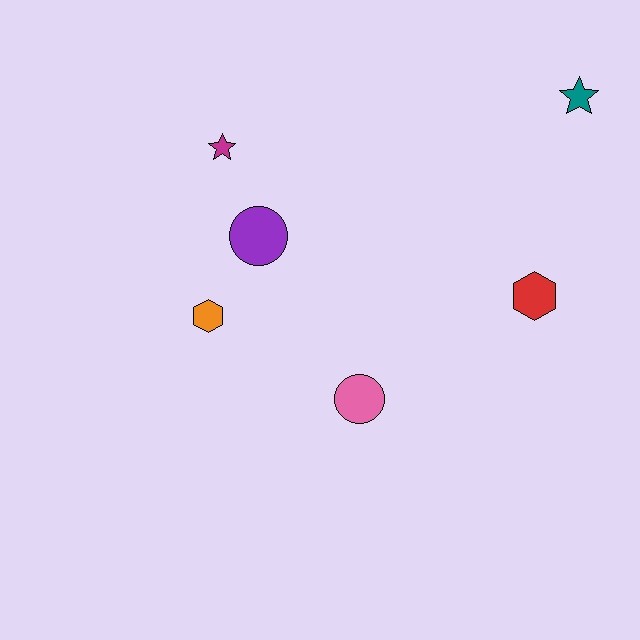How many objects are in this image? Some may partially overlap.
There are 6 objects.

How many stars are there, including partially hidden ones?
There are 2 stars.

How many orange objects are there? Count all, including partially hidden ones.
There is 1 orange object.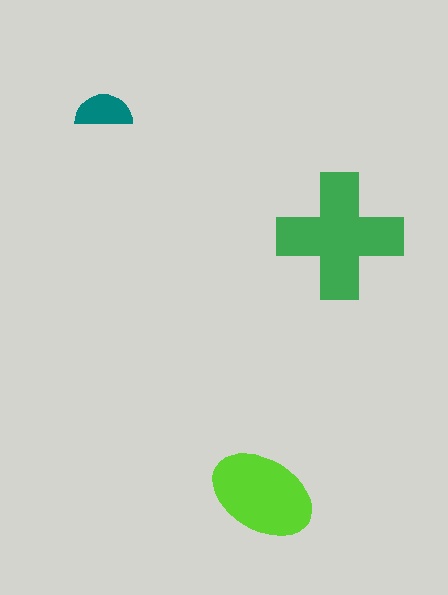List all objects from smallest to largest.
The teal semicircle, the lime ellipse, the green cross.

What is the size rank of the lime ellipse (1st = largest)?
2nd.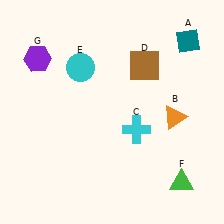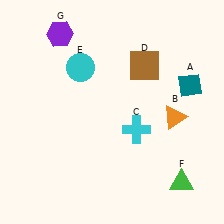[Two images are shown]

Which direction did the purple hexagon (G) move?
The purple hexagon (G) moved up.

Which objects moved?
The objects that moved are: the teal diamond (A), the purple hexagon (G).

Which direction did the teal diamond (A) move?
The teal diamond (A) moved down.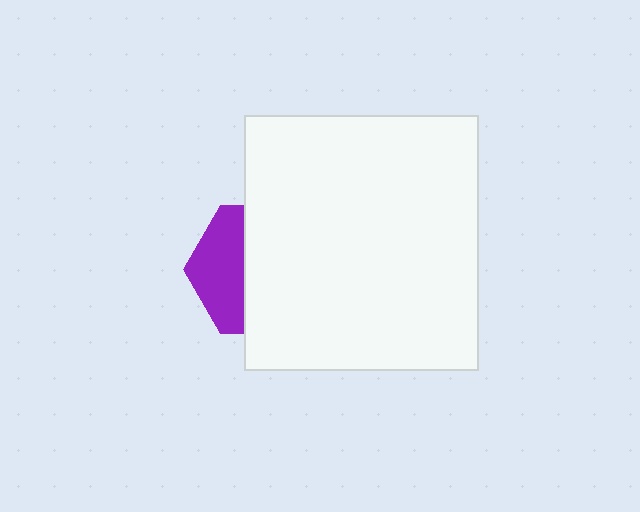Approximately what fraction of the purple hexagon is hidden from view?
Roughly 62% of the purple hexagon is hidden behind the white rectangle.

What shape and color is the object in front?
The object in front is a white rectangle.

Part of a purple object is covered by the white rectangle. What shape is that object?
It is a hexagon.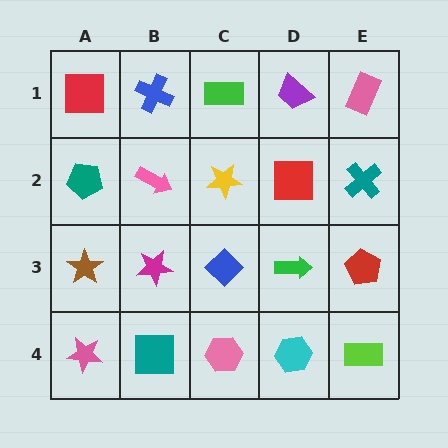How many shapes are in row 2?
5 shapes.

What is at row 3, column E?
A red pentagon.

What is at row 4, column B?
A teal square.